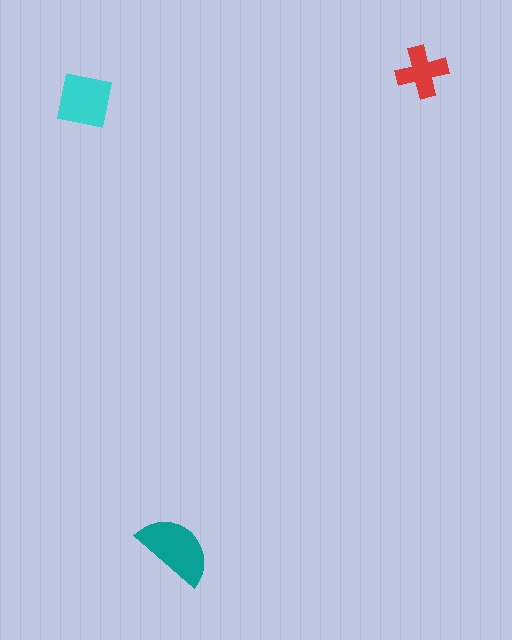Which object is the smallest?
The red cross.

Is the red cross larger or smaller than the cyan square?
Smaller.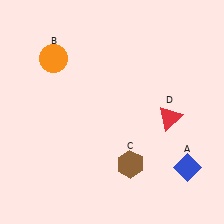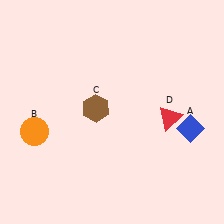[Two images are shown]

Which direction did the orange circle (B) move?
The orange circle (B) moved down.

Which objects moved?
The objects that moved are: the blue diamond (A), the orange circle (B), the brown hexagon (C).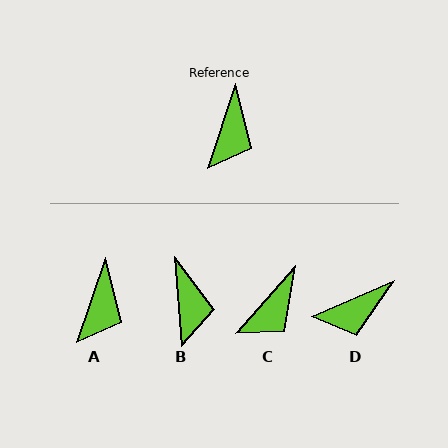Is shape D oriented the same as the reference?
No, it is off by about 48 degrees.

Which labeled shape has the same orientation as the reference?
A.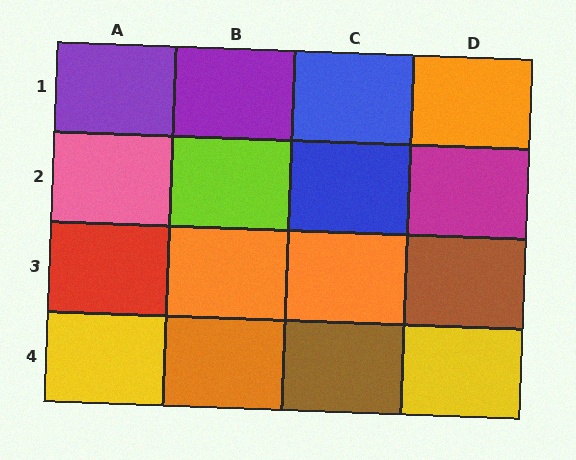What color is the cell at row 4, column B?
Orange.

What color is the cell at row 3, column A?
Red.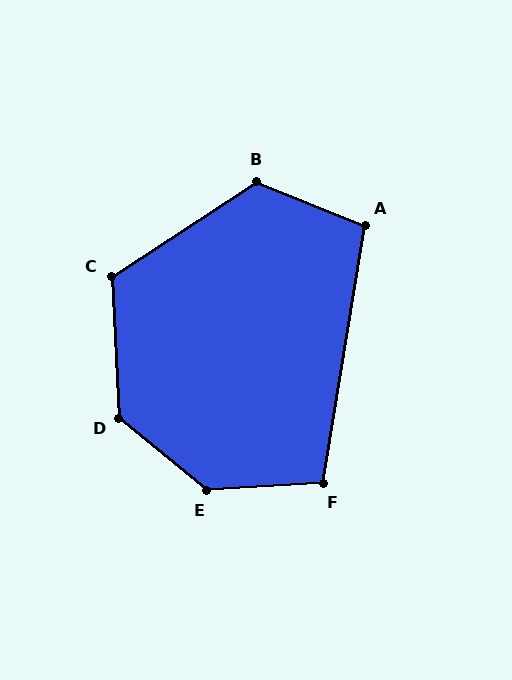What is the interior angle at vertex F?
Approximately 103 degrees (obtuse).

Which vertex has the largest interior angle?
E, at approximately 137 degrees.